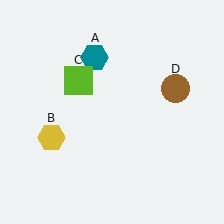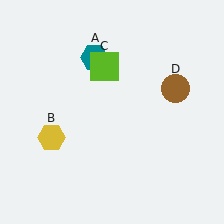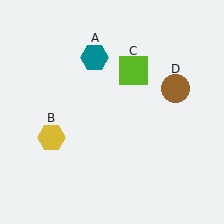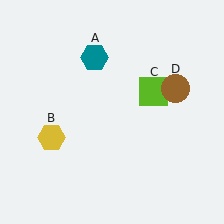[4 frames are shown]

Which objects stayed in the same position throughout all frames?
Teal hexagon (object A) and yellow hexagon (object B) and brown circle (object D) remained stationary.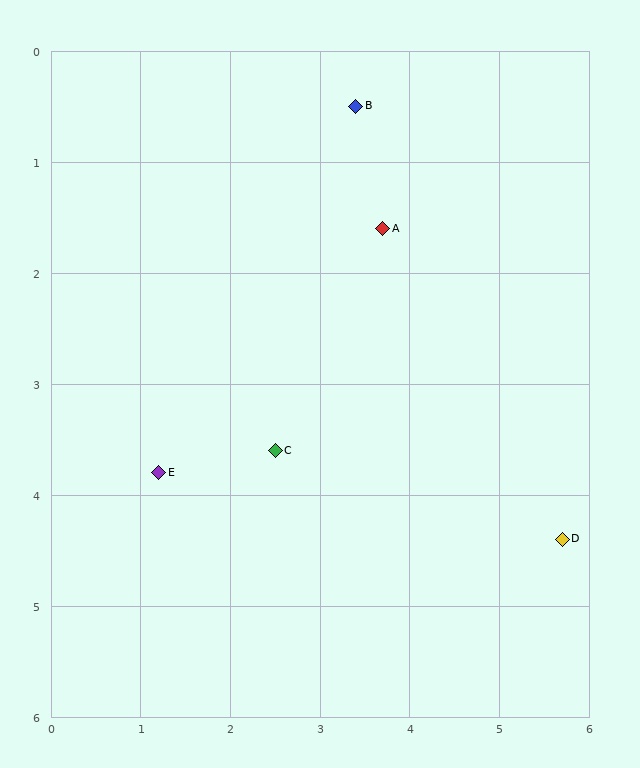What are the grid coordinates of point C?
Point C is at approximately (2.5, 3.6).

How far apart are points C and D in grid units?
Points C and D are about 3.3 grid units apart.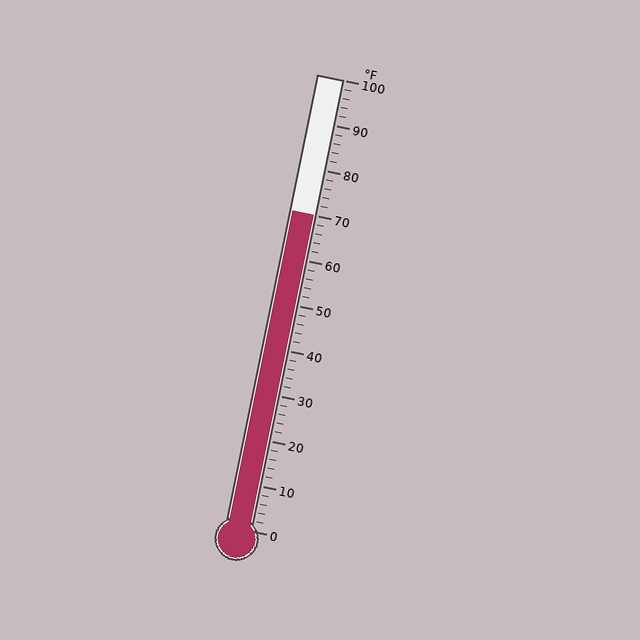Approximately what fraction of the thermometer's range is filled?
The thermometer is filled to approximately 70% of its range.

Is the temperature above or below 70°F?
The temperature is at 70°F.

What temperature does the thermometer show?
The thermometer shows approximately 70°F.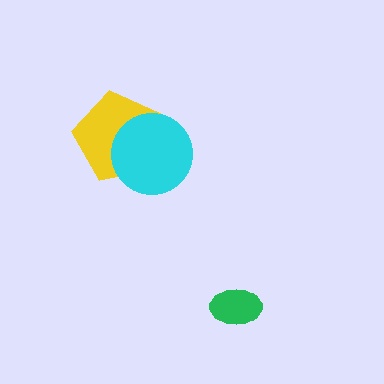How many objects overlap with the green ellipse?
0 objects overlap with the green ellipse.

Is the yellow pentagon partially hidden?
Yes, it is partially covered by another shape.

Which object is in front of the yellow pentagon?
The cyan circle is in front of the yellow pentagon.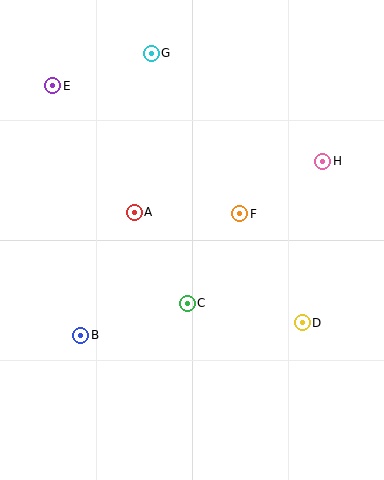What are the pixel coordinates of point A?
Point A is at (134, 212).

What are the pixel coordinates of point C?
Point C is at (187, 303).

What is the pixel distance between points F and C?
The distance between F and C is 104 pixels.